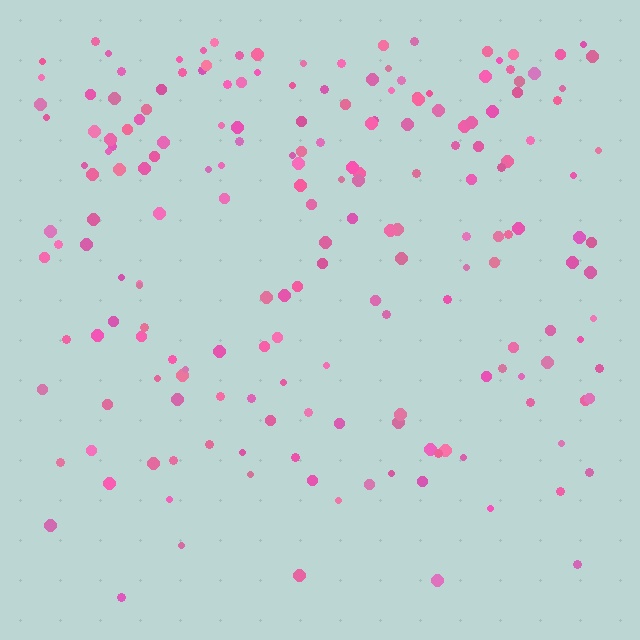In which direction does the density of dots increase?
From bottom to top, with the top side densest.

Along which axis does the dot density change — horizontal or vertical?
Vertical.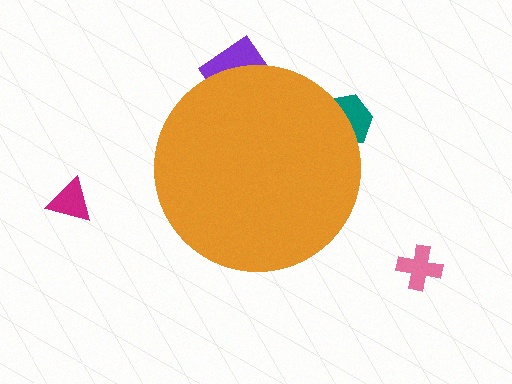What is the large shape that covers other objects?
An orange circle.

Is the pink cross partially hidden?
No, the pink cross is fully visible.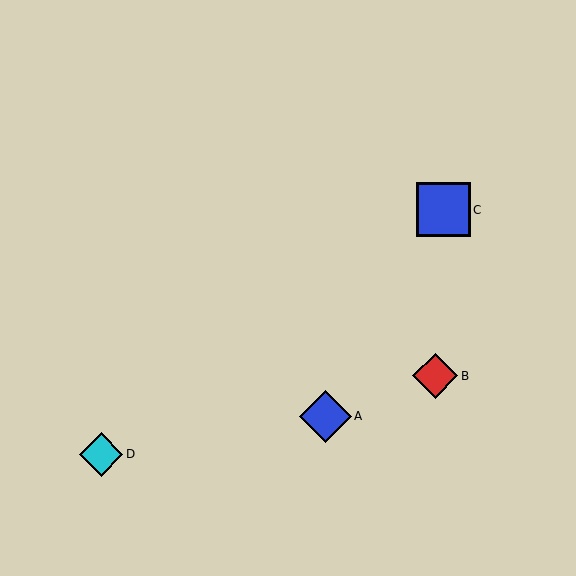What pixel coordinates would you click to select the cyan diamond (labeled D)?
Click at (101, 454) to select the cyan diamond D.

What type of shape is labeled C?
Shape C is a blue square.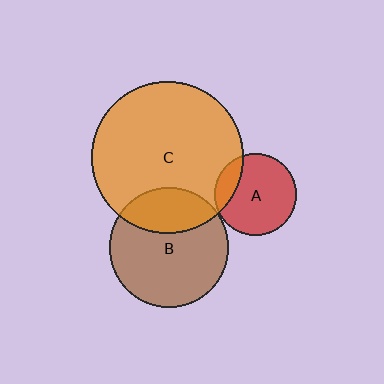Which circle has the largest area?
Circle C (orange).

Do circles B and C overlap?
Yes.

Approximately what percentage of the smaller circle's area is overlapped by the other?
Approximately 30%.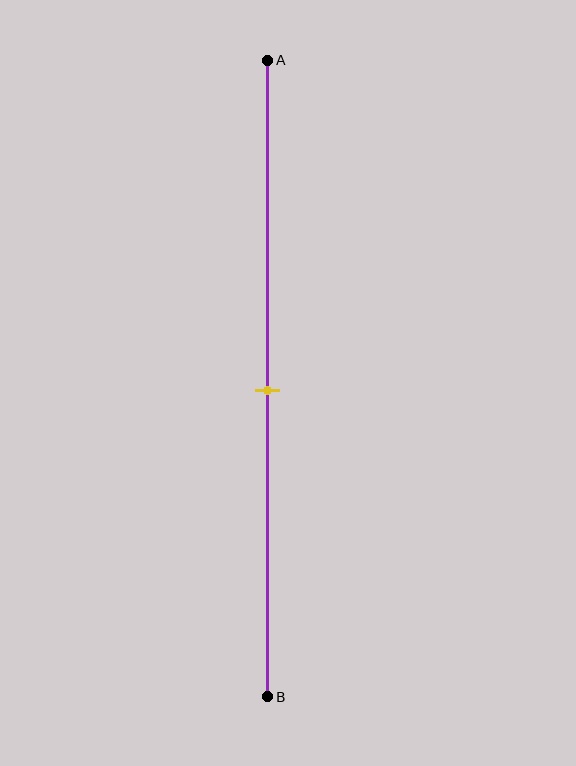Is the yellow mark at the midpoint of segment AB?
Yes, the mark is approximately at the midpoint.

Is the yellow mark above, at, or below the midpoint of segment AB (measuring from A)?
The yellow mark is approximately at the midpoint of segment AB.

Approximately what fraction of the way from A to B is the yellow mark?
The yellow mark is approximately 50% of the way from A to B.